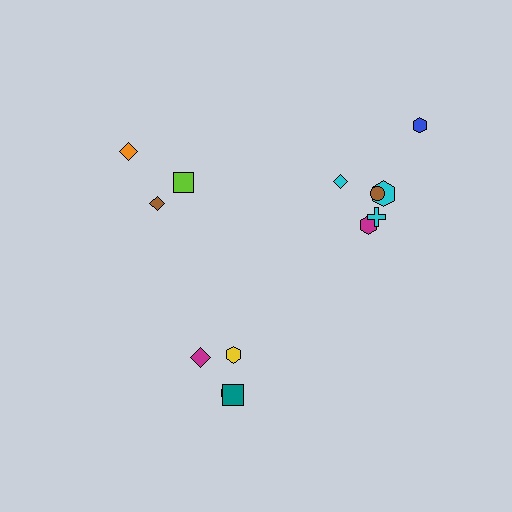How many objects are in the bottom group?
There are 4 objects.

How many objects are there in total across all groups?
There are 13 objects.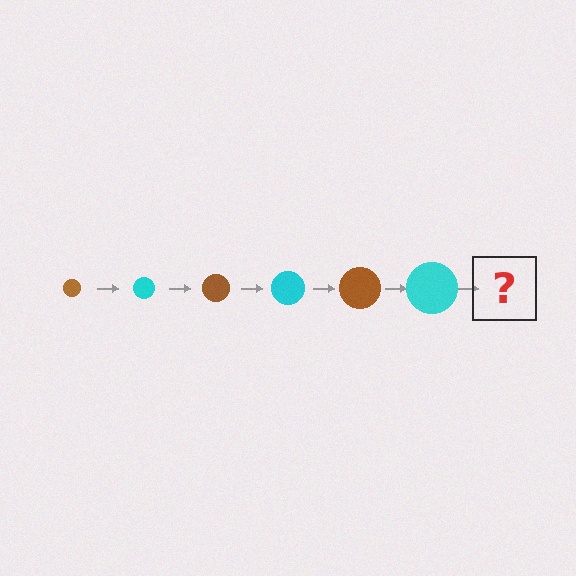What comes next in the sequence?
The next element should be a brown circle, larger than the previous one.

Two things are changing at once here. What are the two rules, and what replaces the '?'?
The two rules are that the circle grows larger each step and the color cycles through brown and cyan. The '?' should be a brown circle, larger than the previous one.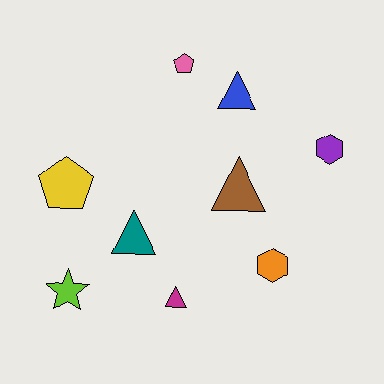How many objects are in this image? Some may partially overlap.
There are 9 objects.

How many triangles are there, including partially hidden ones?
There are 4 triangles.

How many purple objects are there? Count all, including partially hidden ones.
There is 1 purple object.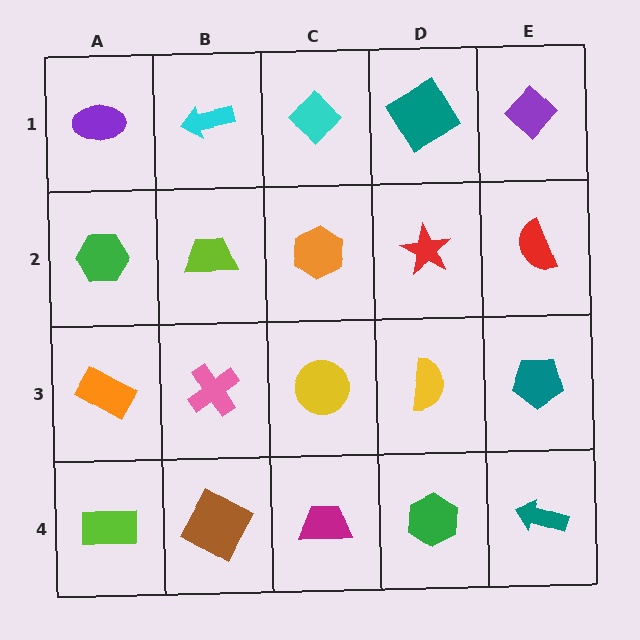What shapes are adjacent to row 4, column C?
A yellow circle (row 3, column C), a brown square (row 4, column B), a green hexagon (row 4, column D).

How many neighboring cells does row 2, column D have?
4.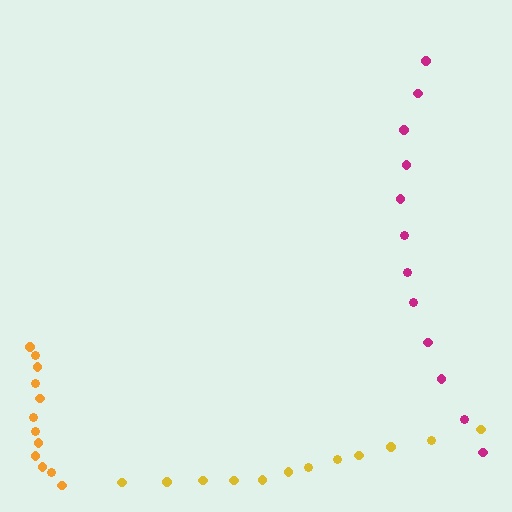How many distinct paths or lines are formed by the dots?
There are 3 distinct paths.